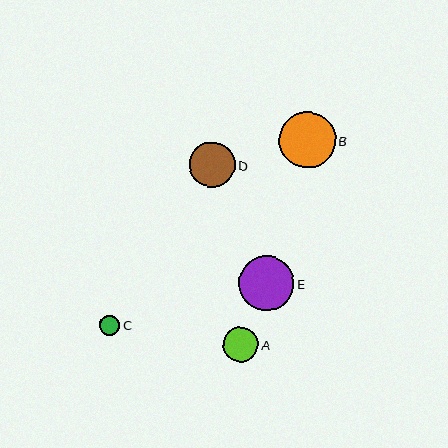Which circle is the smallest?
Circle C is the smallest with a size of approximately 20 pixels.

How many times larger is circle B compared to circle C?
Circle B is approximately 2.7 times the size of circle C.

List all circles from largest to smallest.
From largest to smallest: B, E, D, A, C.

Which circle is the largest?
Circle B is the largest with a size of approximately 56 pixels.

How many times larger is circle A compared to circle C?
Circle A is approximately 1.7 times the size of circle C.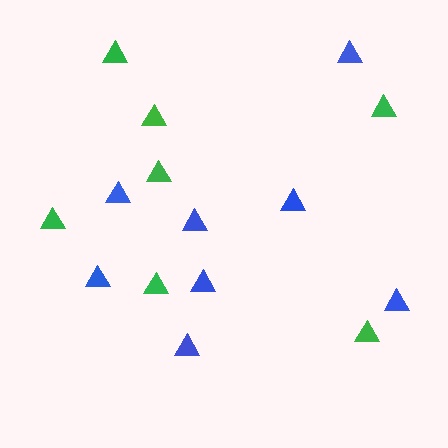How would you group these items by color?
There are 2 groups: one group of green triangles (7) and one group of blue triangles (8).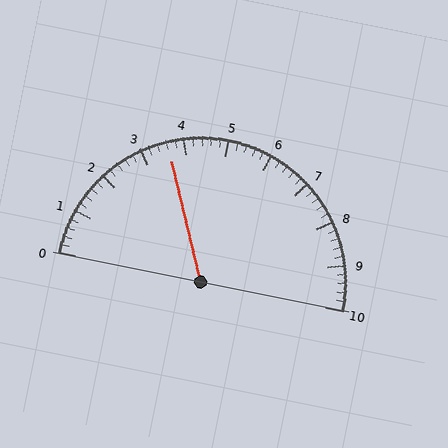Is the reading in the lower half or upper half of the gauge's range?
The reading is in the lower half of the range (0 to 10).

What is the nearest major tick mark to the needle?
The nearest major tick mark is 4.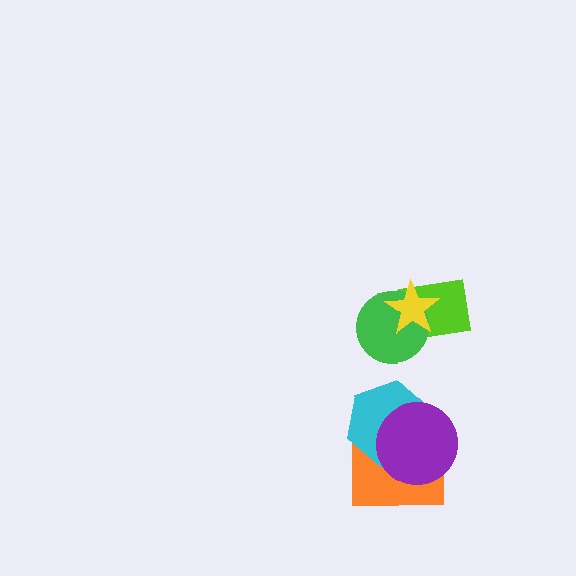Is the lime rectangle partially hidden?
Yes, it is partially covered by another shape.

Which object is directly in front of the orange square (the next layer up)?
The cyan hexagon is directly in front of the orange square.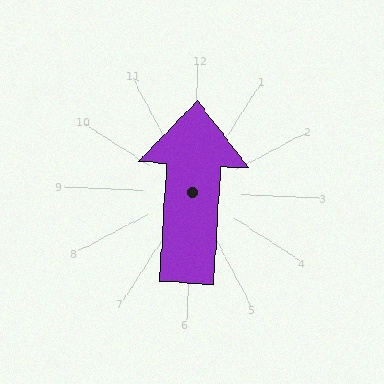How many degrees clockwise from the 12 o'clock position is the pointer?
Approximately 1 degrees.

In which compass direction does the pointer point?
North.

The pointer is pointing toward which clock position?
Roughly 12 o'clock.